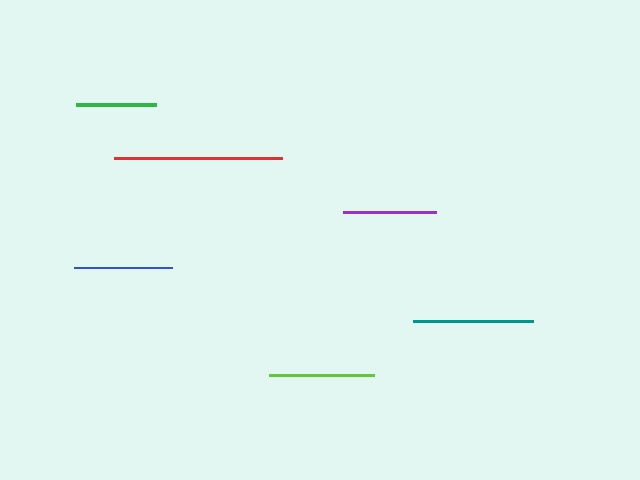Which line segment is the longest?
The red line is the longest at approximately 168 pixels.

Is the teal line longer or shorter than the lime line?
The teal line is longer than the lime line.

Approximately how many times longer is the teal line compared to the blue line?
The teal line is approximately 1.2 times the length of the blue line.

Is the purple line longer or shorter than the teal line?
The teal line is longer than the purple line.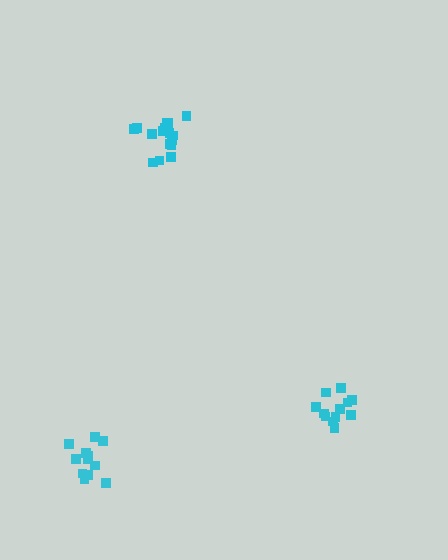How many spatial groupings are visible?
There are 3 spatial groupings.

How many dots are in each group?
Group 1: 12 dots, Group 2: 17 dots, Group 3: 12 dots (41 total).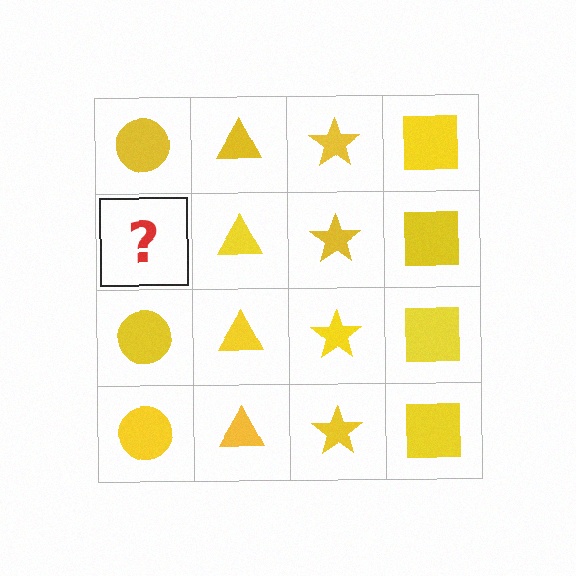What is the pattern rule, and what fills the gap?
The rule is that each column has a consistent shape. The gap should be filled with a yellow circle.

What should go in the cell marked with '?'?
The missing cell should contain a yellow circle.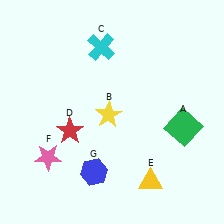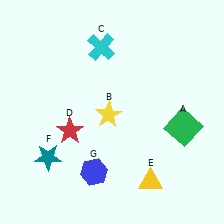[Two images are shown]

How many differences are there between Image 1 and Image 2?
There is 1 difference between the two images.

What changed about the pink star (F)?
In Image 1, F is pink. In Image 2, it changed to teal.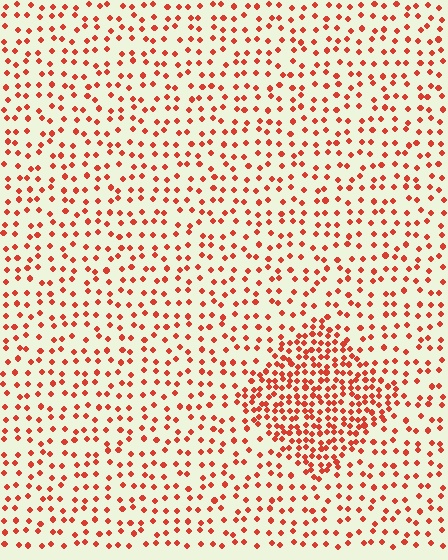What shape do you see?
I see a diamond.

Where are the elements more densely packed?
The elements are more densely packed inside the diamond boundary.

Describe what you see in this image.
The image contains small red elements arranged at two different densities. A diamond-shaped region is visible where the elements are more densely packed than the surrounding area.